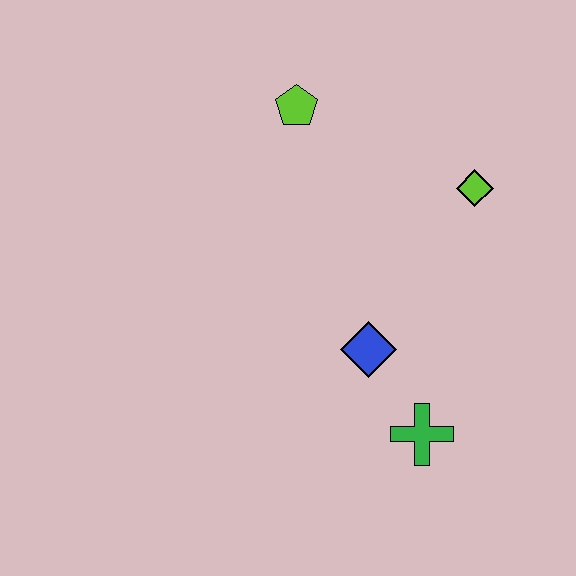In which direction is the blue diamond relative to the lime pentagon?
The blue diamond is below the lime pentagon.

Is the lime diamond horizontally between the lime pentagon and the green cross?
No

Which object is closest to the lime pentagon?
The lime diamond is closest to the lime pentagon.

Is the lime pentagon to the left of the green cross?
Yes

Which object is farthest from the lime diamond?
The green cross is farthest from the lime diamond.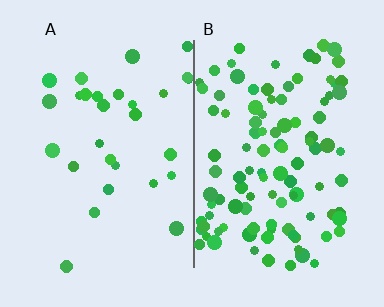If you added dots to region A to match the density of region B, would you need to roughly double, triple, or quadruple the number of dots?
Approximately quadruple.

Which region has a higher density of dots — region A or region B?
B (the right).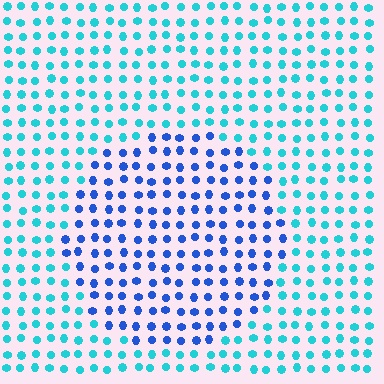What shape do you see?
I see a circle.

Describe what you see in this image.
The image is filled with small cyan elements in a uniform arrangement. A circle-shaped region is visible where the elements are tinted to a slightly different hue, forming a subtle color boundary.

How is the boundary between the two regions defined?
The boundary is defined purely by a slight shift in hue (about 41 degrees). Spacing, size, and orientation are identical on both sides.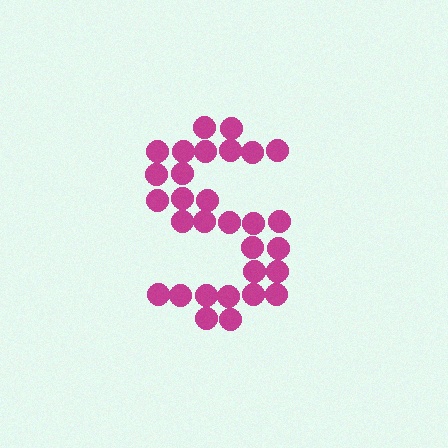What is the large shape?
The large shape is the letter S.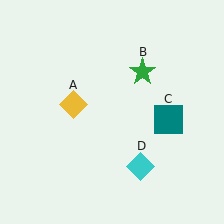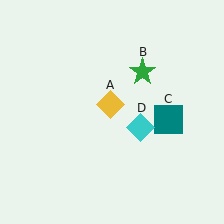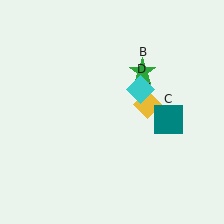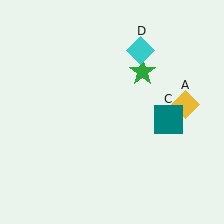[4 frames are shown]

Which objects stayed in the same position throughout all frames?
Green star (object B) and teal square (object C) remained stationary.